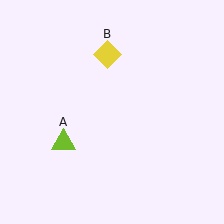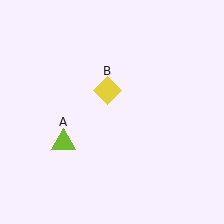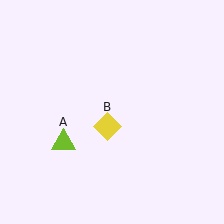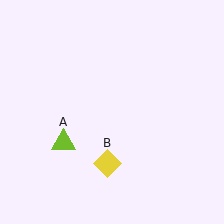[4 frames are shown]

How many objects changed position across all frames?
1 object changed position: yellow diamond (object B).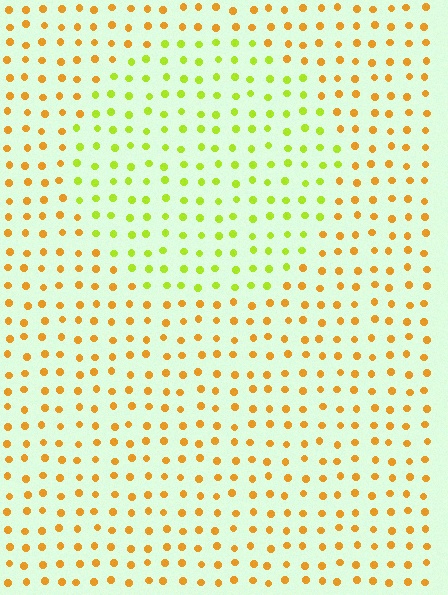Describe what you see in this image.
The image is filled with small orange elements in a uniform arrangement. A circle-shaped region is visible where the elements are tinted to a slightly different hue, forming a subtle color boundary.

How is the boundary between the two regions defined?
The boundary is defined purely by a slight shift in hue (about 45 degrees). Spacing, size, and orientation are identical on both sides.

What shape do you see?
I see a circle.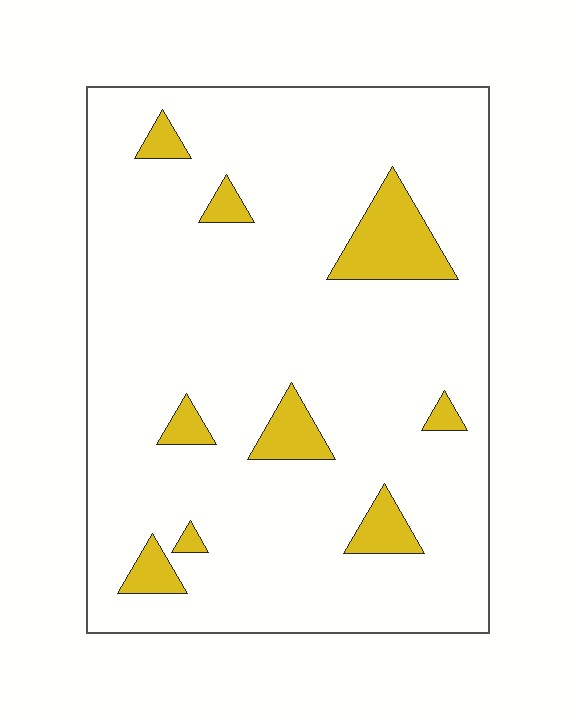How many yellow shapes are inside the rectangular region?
9.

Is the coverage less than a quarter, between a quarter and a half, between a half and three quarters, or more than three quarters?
Less than a quarter.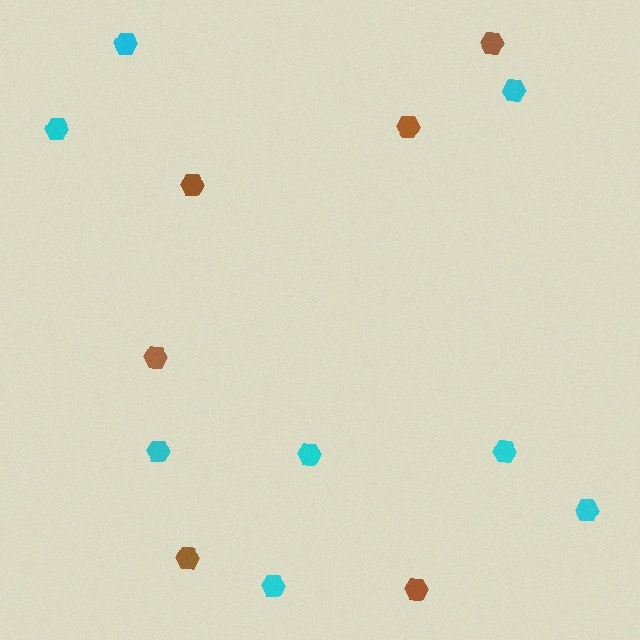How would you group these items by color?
There are 2 groups: one group of cyan hexagons (8) and one group of brown hexagons (6).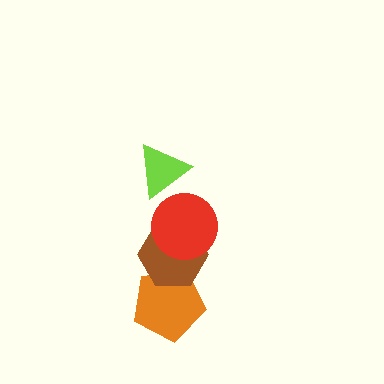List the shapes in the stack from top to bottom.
From top to bottom: the lime triangle, the red circle, the brown hexagon, the orange pentagon.